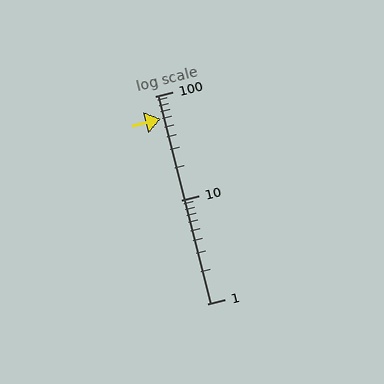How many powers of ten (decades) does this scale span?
The scale spans 2 decades, from 1 to 100.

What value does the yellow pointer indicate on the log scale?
The pointer indicates approximately 60.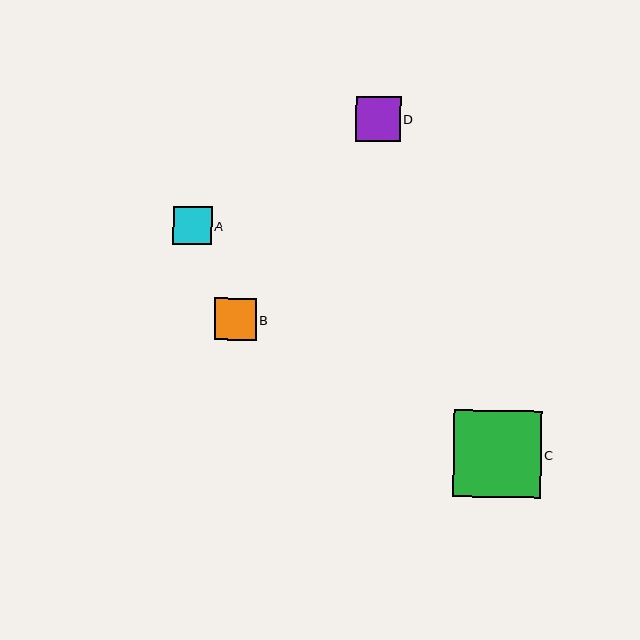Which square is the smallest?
Square A is the smallest with a size of approximately 39 pixels.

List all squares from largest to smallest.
From largest to smallest: C, D, B, A.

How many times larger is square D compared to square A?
Square D is approximately 1.2 times the size of square A.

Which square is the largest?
Square C is the largest with a size of approximately 87 pixels.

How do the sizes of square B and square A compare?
Square B and square A are approximately the same size.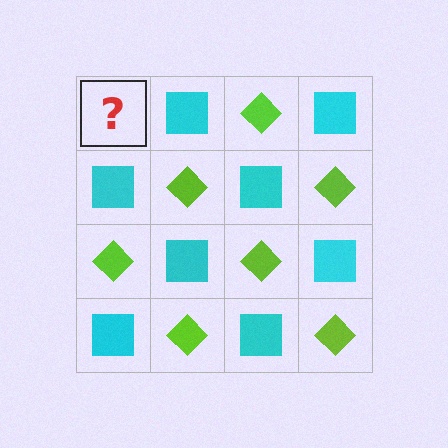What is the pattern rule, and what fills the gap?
The rule is that it alternates lime diamond and cyan square in a checkerboard pattern. The gap should be filled with a lime diamond.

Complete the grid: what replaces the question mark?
The question mark should be replaced with a lime diamond.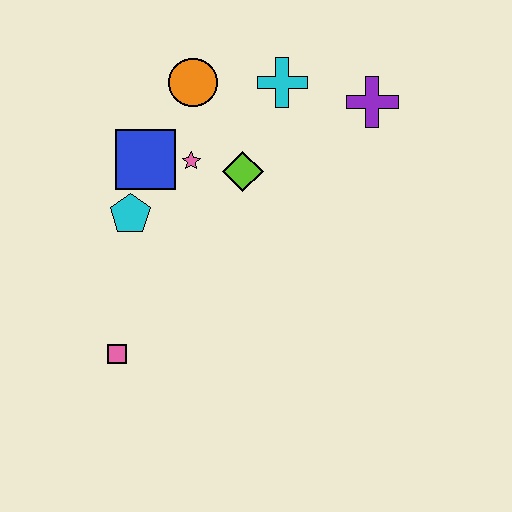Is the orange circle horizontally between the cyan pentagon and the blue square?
No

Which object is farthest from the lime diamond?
The pink square is farthest from the lime diamond.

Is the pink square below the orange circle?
Yes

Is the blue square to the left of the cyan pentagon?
No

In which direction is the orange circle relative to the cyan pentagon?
The orange circle is above the cyan pentagon.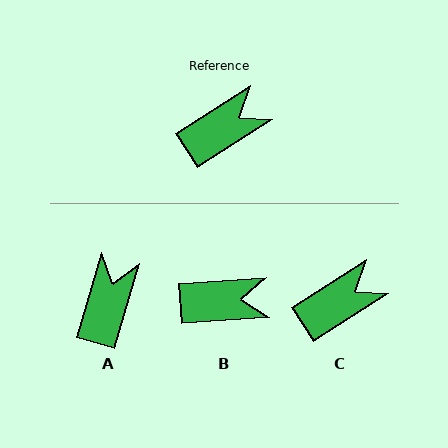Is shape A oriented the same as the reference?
No, it is off by about 42 degrees.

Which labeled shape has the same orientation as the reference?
C.